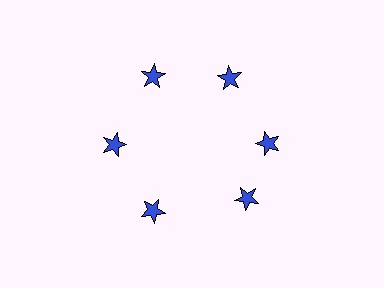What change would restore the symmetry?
The symmetry would be restored by rotating it back into even spacing with its neighbors so that all 6 stars sit at equal angles and equal distance from the center.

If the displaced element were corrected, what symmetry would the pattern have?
It would have 6-fold rotational symmetry — the pattern would map onto itself every 60 degrees.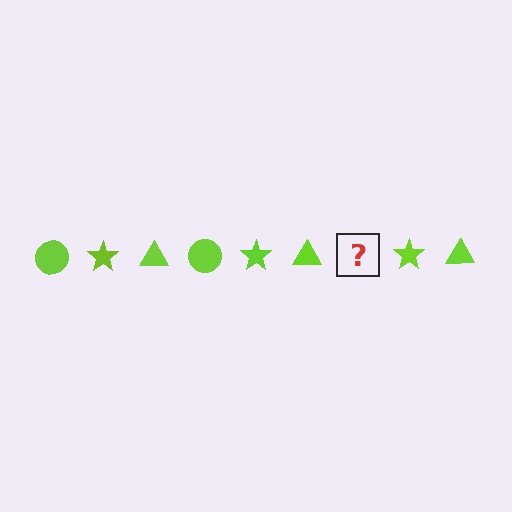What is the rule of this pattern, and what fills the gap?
The rule is that the pattern cycles through circle, star, triangle shapes in lime. The gap should be filled with a lime circle.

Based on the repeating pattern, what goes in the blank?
The blank should be a lime circle.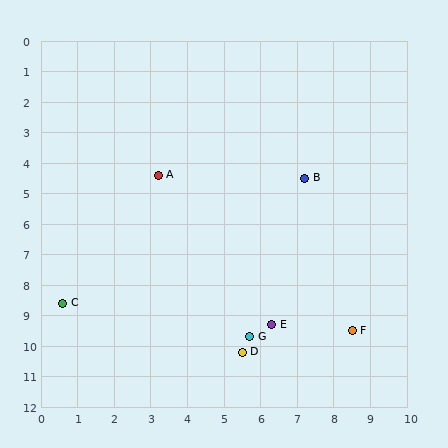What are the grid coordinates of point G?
Point G is at approximately (5.7, 9.7).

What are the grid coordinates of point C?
Point C is at approximately (0.6, 8.6).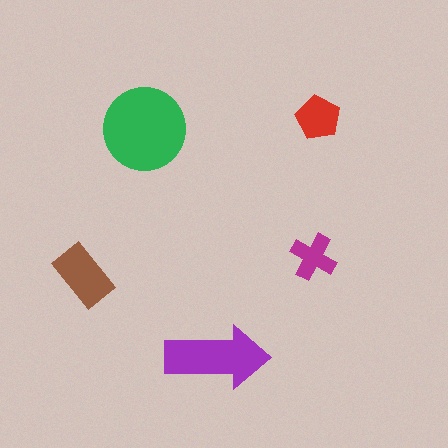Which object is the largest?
The green circle.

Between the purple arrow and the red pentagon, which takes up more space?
The purple arrow.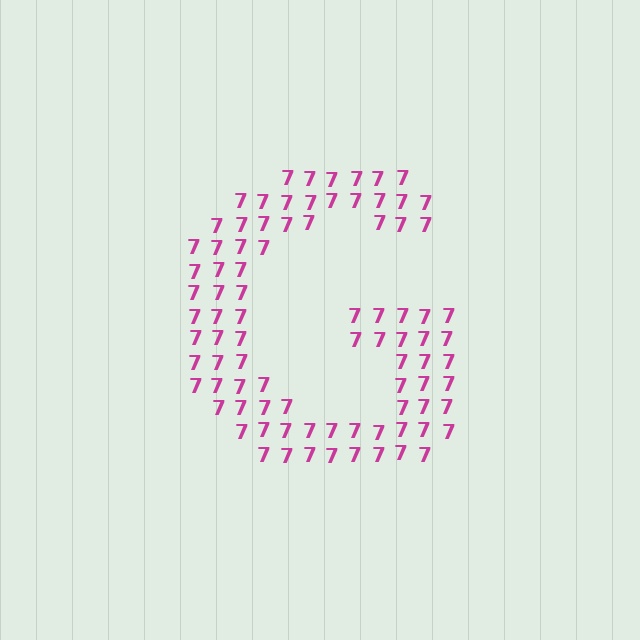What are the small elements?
The small elements are digit 7's.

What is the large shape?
The large shape is the letter G.